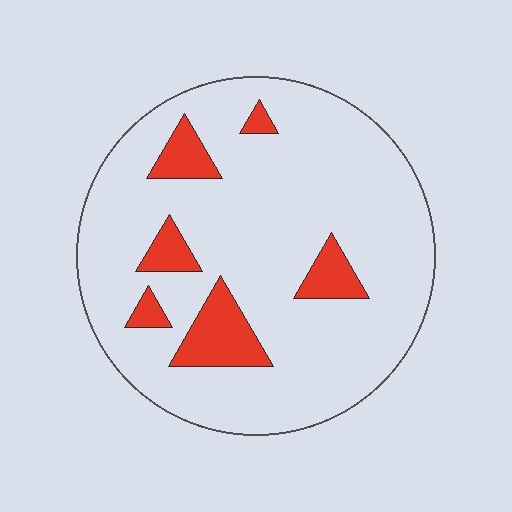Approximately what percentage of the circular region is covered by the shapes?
Approximately 15%.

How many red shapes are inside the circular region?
6.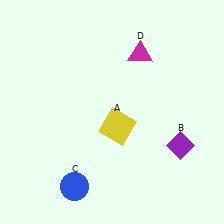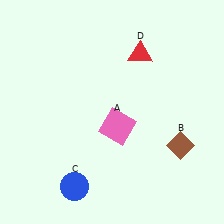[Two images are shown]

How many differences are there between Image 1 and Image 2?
There are 3 differences between the two images.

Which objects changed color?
A changed from yellow to pink. B changed from purple to brown. D changed from magenta to red.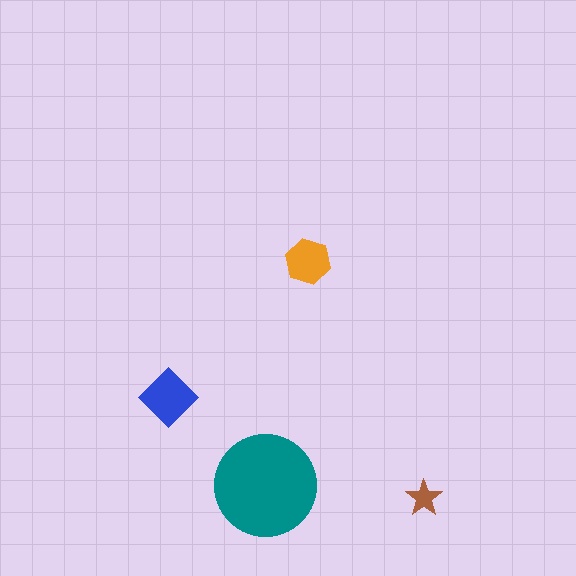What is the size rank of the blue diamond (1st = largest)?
2nd.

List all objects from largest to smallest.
The teal circle, the blue diamond, the orange hexagon, the brown star.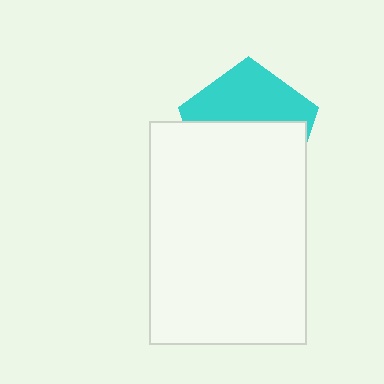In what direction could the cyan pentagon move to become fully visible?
The cyan pentagon could move up. That would shift it out from behind the white rectangle entirely.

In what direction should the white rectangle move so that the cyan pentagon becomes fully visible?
The white rectangle should move down. That is the shortest direction to clear the overlap and leave the cyan pentagon fully visible.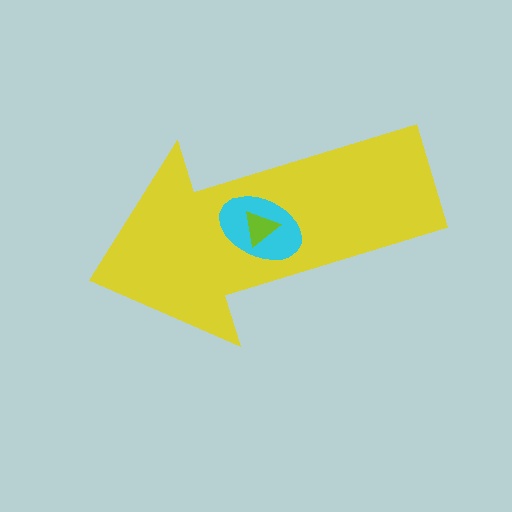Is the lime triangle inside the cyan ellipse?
Yes.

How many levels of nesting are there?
3.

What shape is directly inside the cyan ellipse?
The lime triangle.